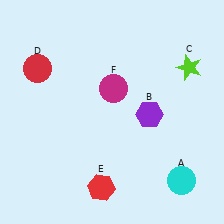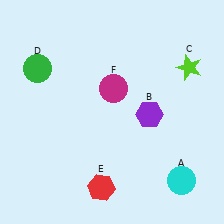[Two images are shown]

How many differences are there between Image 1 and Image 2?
There is 1 difference between the two images.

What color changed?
The circle (D) changed from red in Image 1 to green in Image 2.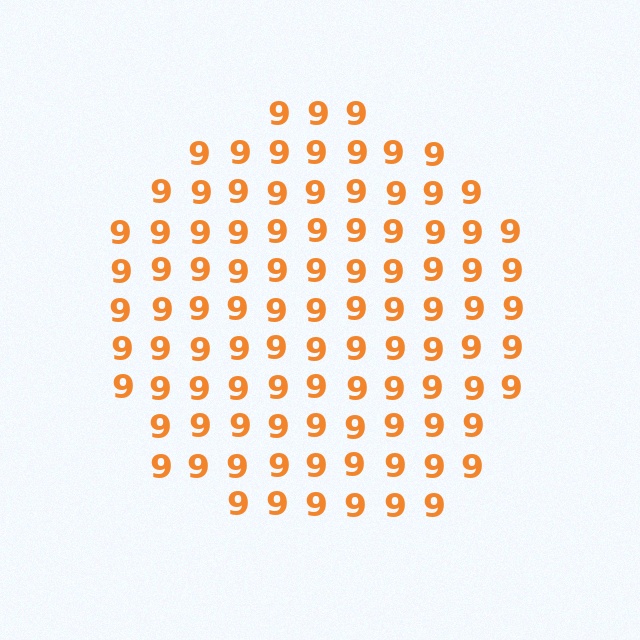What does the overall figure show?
The overall figure shows a circle.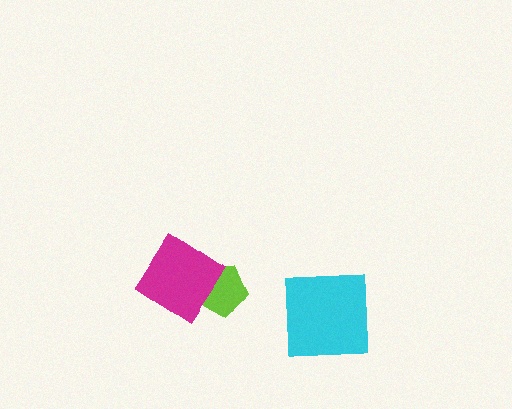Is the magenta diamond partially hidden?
No, no other shape covers it.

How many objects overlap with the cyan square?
0 objects overlap with the cyan square.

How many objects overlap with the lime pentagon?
1 object overlaps with the lime pentagon.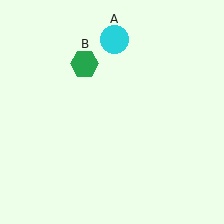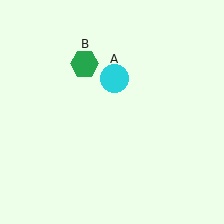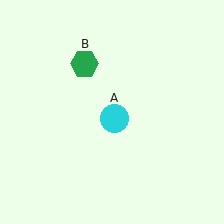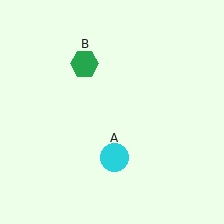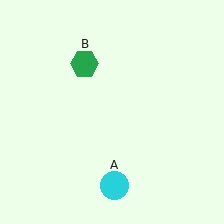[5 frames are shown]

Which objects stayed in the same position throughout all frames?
Green hexagon (object B) remained stationary.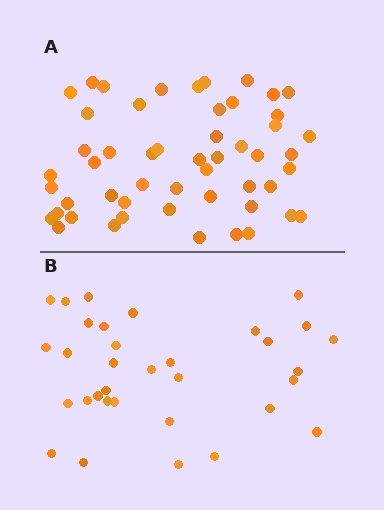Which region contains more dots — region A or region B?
Region A (the top region) has more dots.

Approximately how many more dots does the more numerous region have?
Region A has approximately 20 more dots than region B.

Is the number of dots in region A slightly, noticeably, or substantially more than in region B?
Region A has substantially more. The ratio is roughly 1.6 to 1.